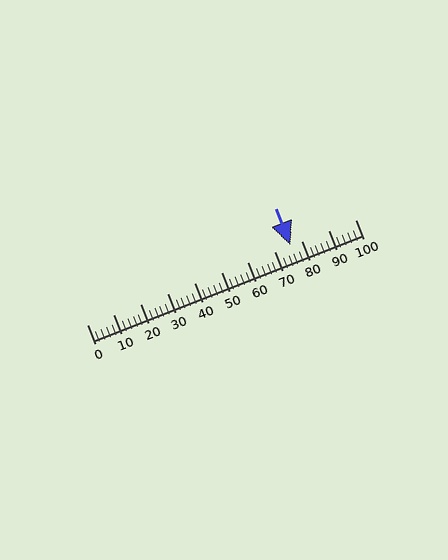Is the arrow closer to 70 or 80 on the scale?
The arrow is closer to 80.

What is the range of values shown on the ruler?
The ruler shows values from 0 to 100.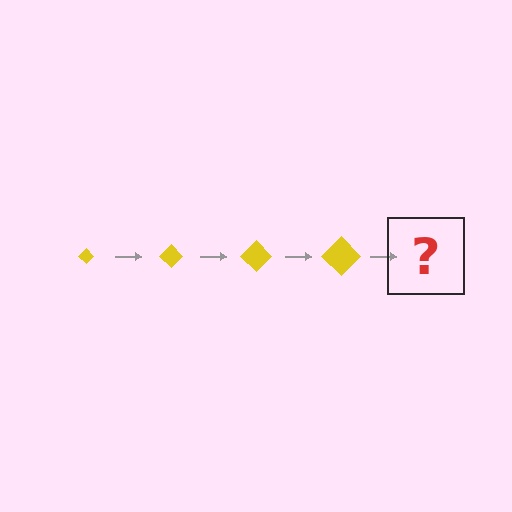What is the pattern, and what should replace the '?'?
The pattern is that the diamond gets progressively larger each step. The '?' should be a yellow diamond, larger than the previous one.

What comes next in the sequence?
The next element should be a yellow diamond, larger than the previous one.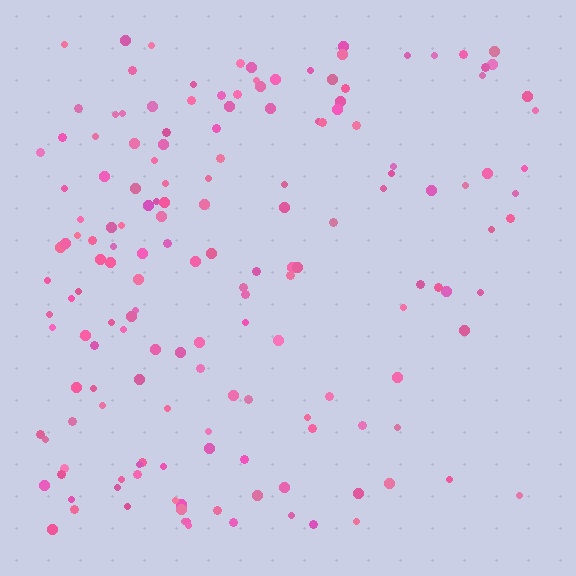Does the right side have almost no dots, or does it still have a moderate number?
Still a moderate number, just noticeably fewer than the left.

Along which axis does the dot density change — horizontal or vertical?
Horizontal.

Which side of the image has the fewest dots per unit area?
The right.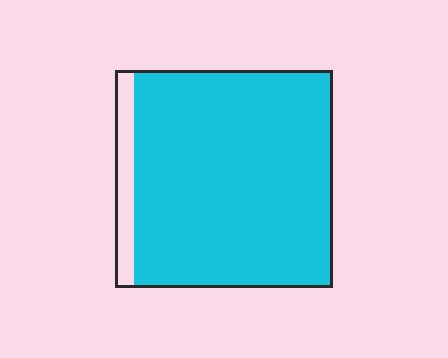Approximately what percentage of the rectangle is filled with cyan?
Approximately 90%.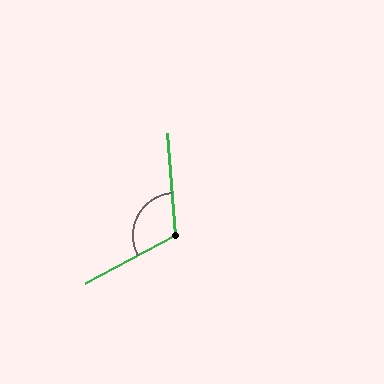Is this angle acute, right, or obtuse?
It is obtuse.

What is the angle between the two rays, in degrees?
Approximately 114 degrees.